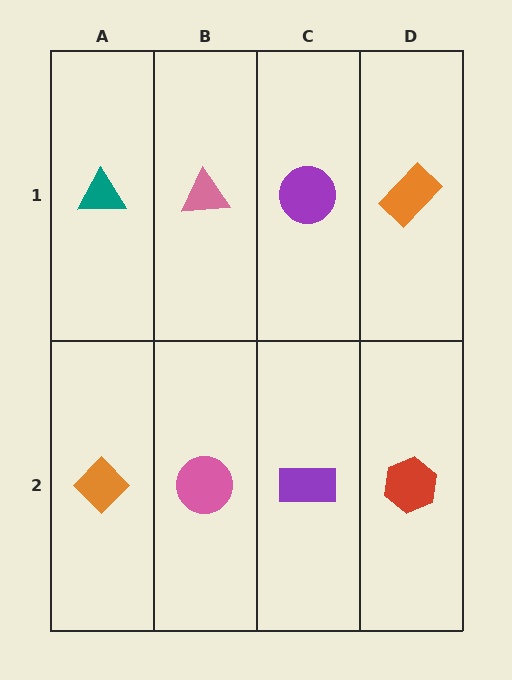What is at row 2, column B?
A pink circle.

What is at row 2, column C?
A purple rectangle.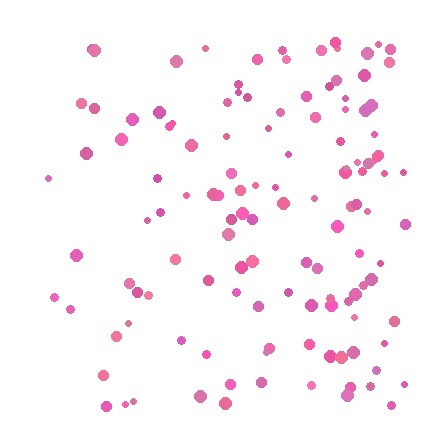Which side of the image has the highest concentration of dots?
The right.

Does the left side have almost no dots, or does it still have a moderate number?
Still a moderate number, just noticeably fewer than the right.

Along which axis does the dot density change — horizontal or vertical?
Horizontal.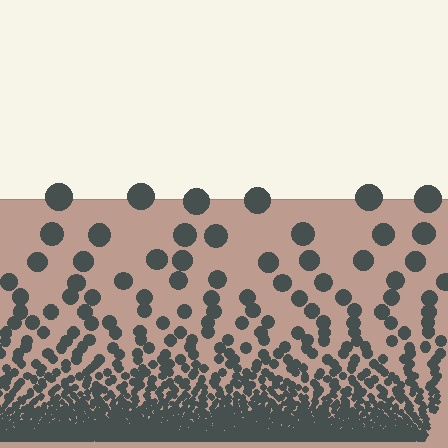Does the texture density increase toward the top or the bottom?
Density increases toward the bottom.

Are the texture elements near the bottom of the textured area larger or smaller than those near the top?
Smaller. The gradient is inverted — elements near the bottom are smaller and denser.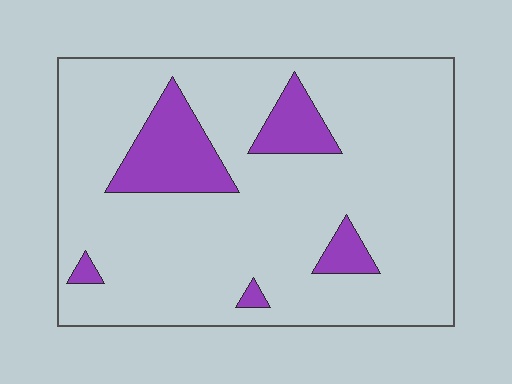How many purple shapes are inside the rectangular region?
5.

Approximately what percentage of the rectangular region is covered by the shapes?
Approximately 15%.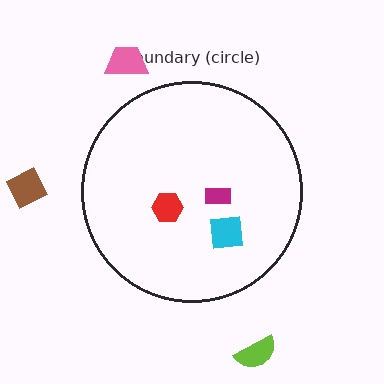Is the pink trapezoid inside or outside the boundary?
Outside.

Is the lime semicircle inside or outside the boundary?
Outside.